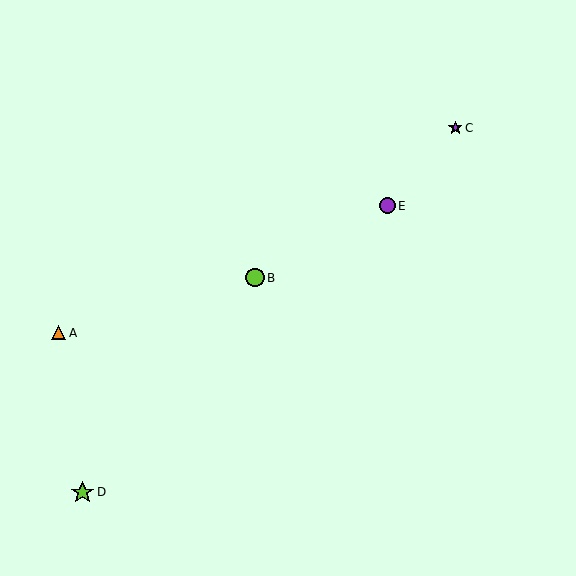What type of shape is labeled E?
Shape E is a purple circle.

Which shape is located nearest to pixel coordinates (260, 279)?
The lime circle (labeled B) at (255, 278) is nearest to that location.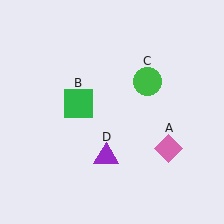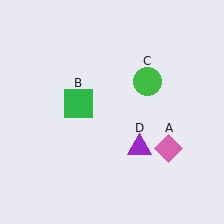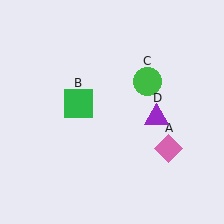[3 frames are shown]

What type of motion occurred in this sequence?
The purple triangle (object D) rotated counterclockwise around the center of the scene.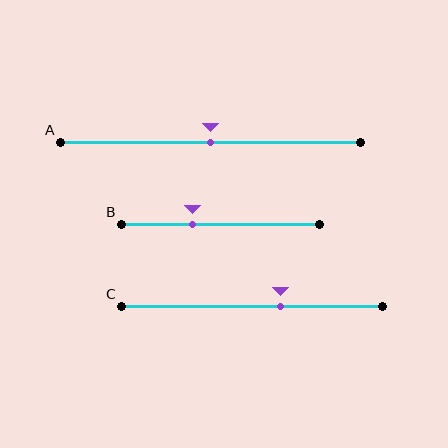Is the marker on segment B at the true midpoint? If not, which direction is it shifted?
No, the marker on segment B is shifted to the left by about 14% of the segment length.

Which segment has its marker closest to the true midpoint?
Segment A has its marker closest to the true midpoint.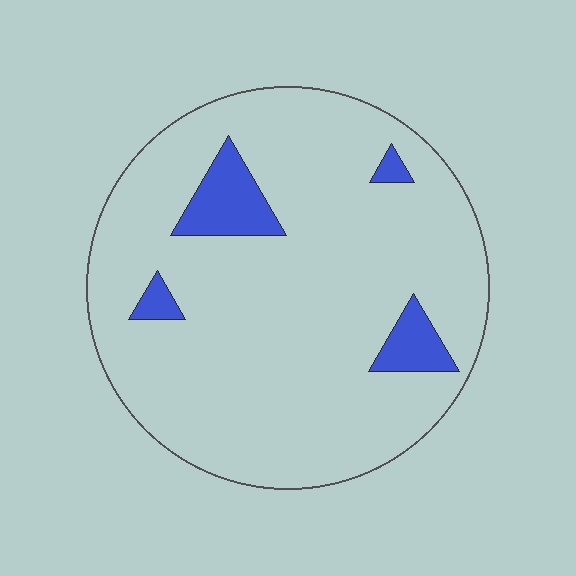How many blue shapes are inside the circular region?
4.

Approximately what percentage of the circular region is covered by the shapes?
Approximately 10%.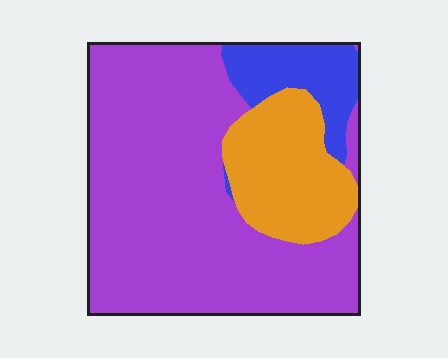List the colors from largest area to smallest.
From largest to smallest: purple, orange, blue.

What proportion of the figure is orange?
Orange takes up about one fifth (1/5) of the figure.